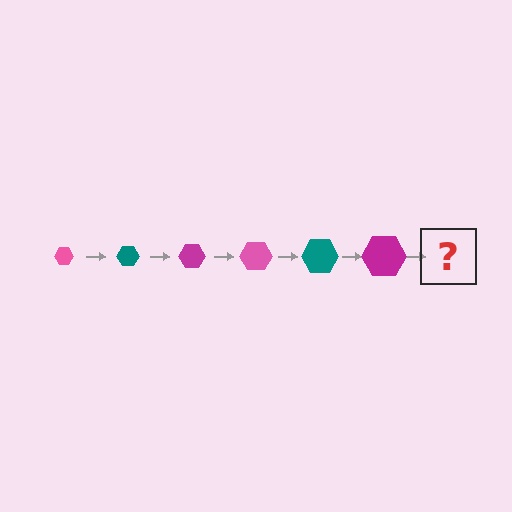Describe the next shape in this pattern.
It should be a pink hexagon, larger than the previous one.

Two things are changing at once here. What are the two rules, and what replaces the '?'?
The two rules are that the hexagon grows larger each step and the color cycles through pink, teal, and magenta. The '?' should be a pink hexagon, larger than the previous one.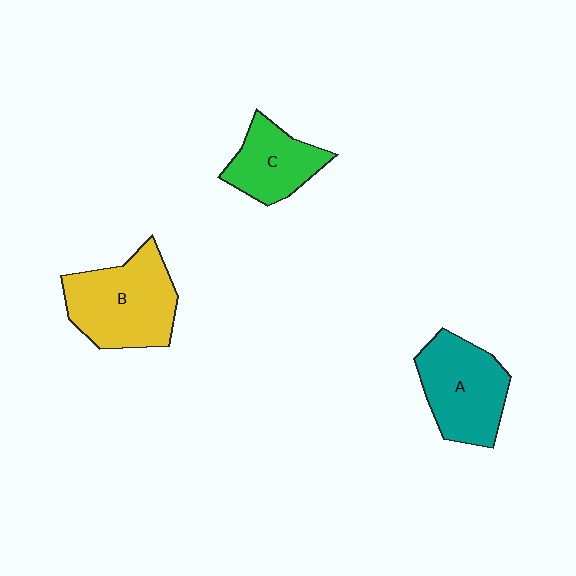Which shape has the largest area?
Shape B (yellow).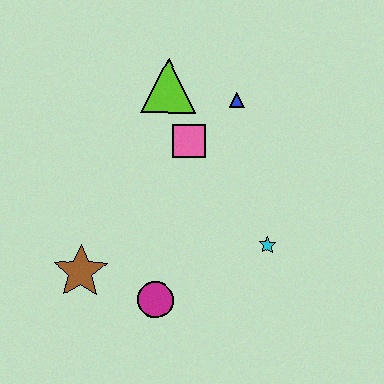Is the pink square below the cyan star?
No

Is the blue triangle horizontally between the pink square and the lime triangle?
No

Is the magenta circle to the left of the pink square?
Yes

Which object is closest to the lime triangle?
The pink square is closest to the lime triangle.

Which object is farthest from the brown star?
The blue triangle is farthest from the brown star.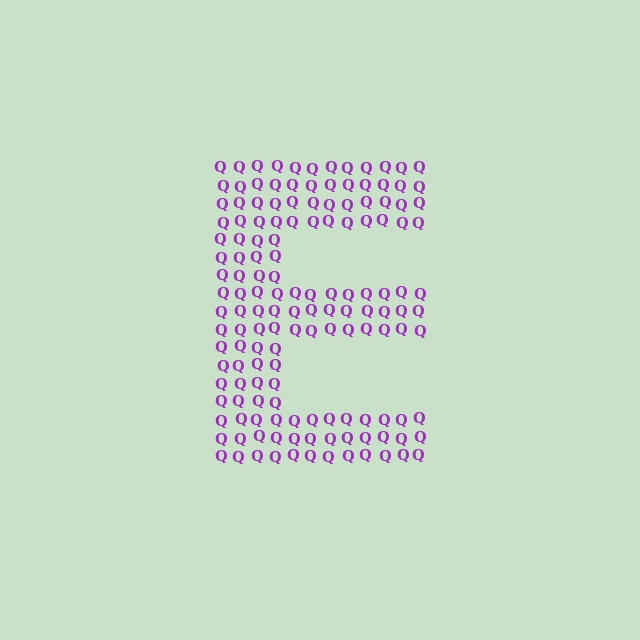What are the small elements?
The small elements are letter Q's.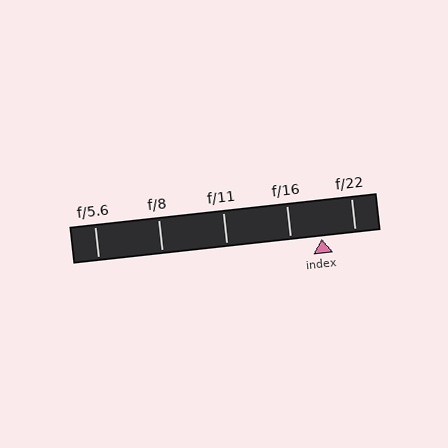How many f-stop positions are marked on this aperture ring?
There are 5 f-stop positions marked.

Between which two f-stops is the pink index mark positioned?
The index mark is between f/16 and f/22.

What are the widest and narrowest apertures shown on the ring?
The widest aperture shown is f/5.6 and the narrowest is f/22.